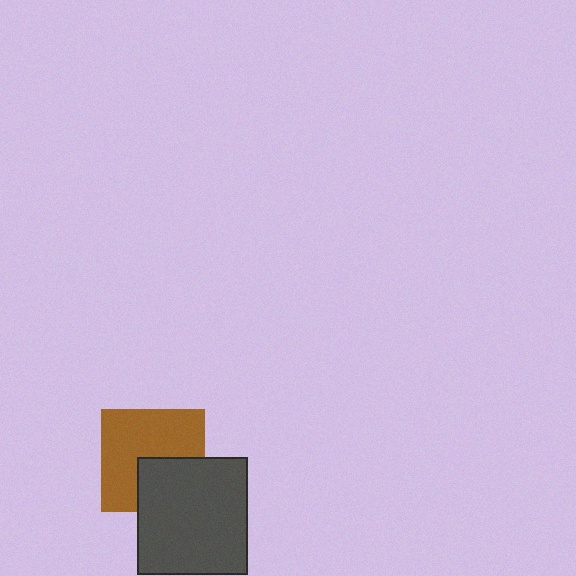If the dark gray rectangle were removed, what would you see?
You would see the complete brown square.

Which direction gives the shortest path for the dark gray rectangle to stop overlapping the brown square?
Moving toward the lower-right gives the shortest separation.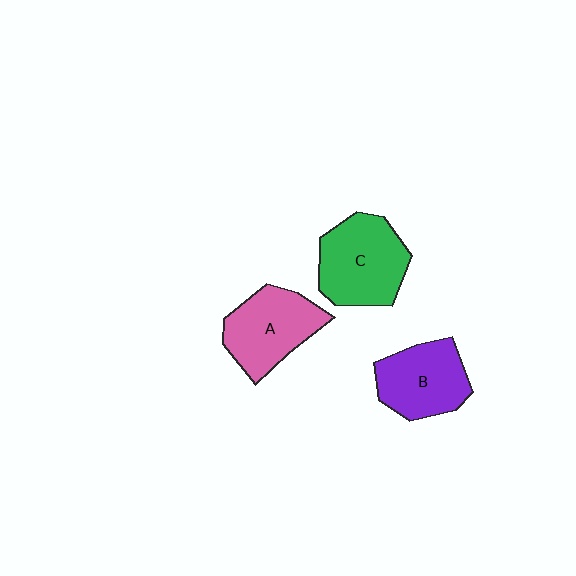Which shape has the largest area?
Shape C (green).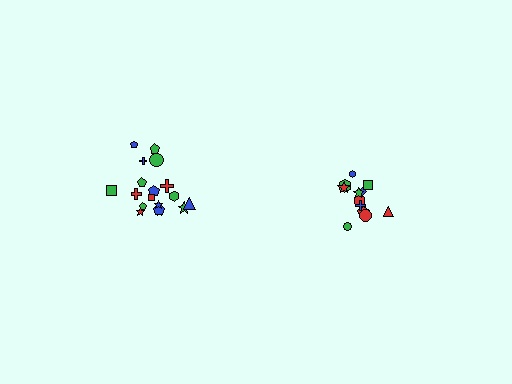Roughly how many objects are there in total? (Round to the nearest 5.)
Roughly 30 objects in total.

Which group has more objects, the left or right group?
The left group.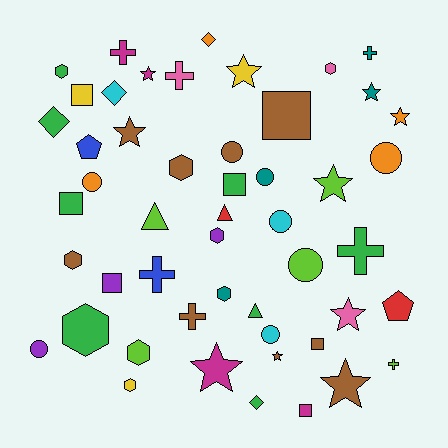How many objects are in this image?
There are 50 objects.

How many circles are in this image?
There are 8 circles.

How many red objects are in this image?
There are 2 red objects.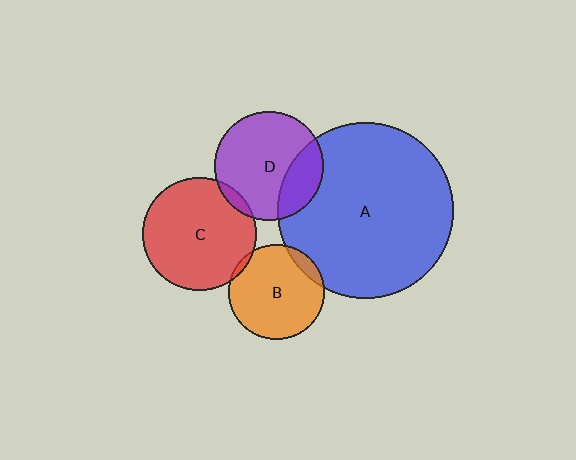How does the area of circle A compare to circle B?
Approximately 3.4 times.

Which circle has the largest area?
Circle A (blue).